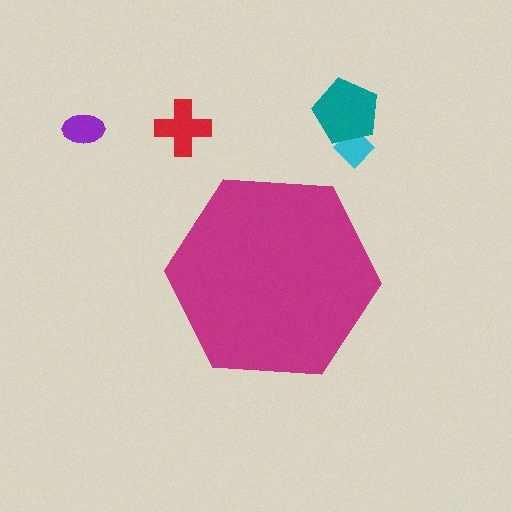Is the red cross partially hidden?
No, the red cross is fully visible.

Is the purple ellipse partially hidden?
No, the purple ellipse is fully visible.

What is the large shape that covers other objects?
A magenta hexagon.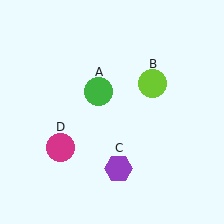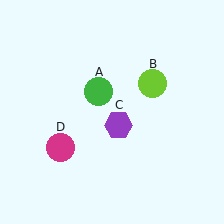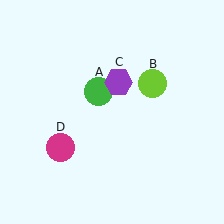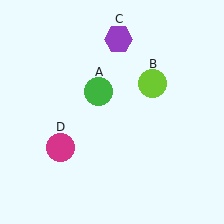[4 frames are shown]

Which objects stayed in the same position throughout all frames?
Green circle (object A) and lime circle (object B) and magenta circle (object D) remained stationary.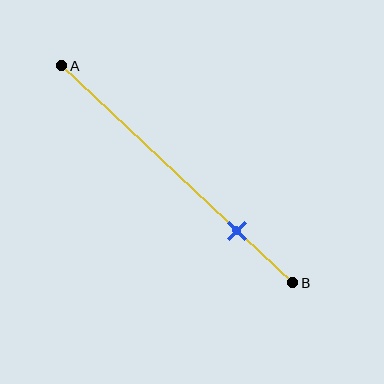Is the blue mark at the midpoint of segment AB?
No, the mark is at about 75% from A, not at the 50% midpoint.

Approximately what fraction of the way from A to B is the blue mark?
The blue mark is approximately 75% of the way from A to B.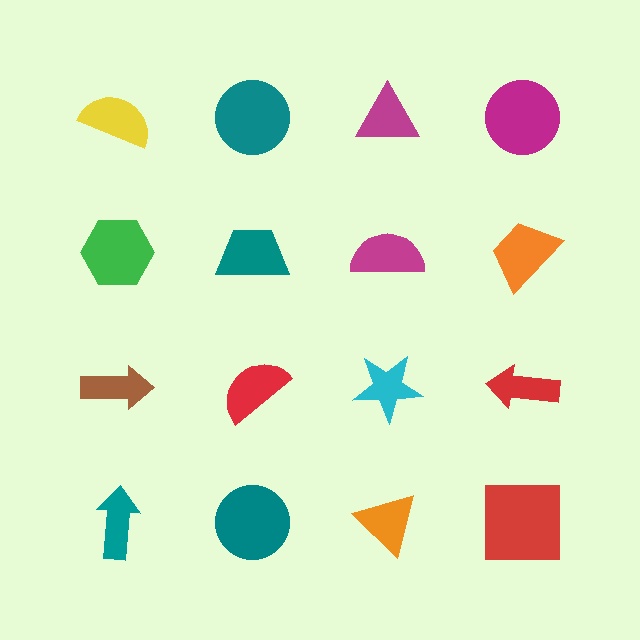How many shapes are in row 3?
4 shapes.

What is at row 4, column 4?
A red square.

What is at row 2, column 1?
A green hexagon.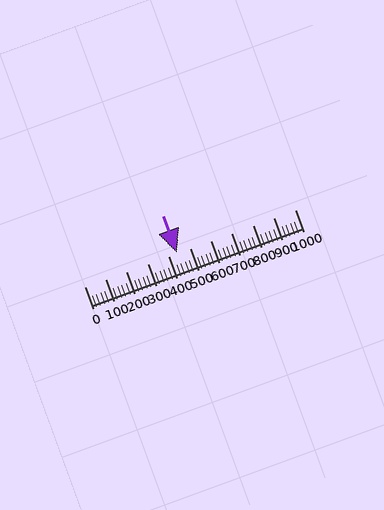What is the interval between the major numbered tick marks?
The major tick marks are spaced 100 units apart.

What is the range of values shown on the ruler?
The ruler shows values from 0 to 1000.